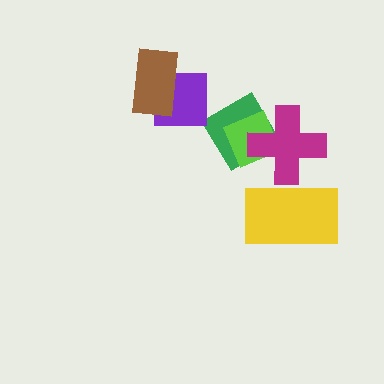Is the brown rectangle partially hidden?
No, no other shape covers it.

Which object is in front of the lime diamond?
The magenta cross is in front of the lime diamond.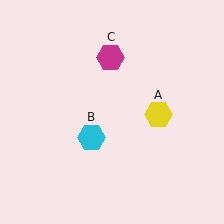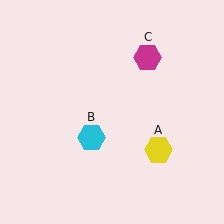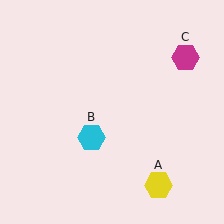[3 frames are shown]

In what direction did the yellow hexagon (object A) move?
The yellow hexagon (object A) moved down.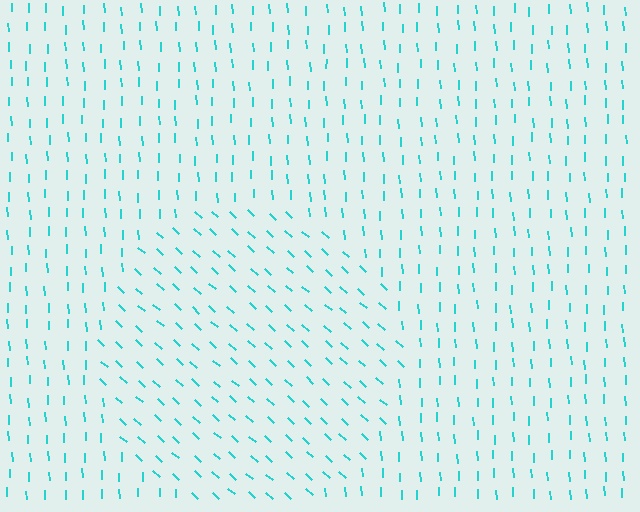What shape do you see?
I see a circle.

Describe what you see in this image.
The image is filled with small cyan line segments. A circle region in the image has lines oriented differently from the surrounding lines, creating a visible texture boundary.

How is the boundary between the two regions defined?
The boundary is defined purely by a change in line orientation (approximately 45 degrees difference). All lines are the same color and thickness.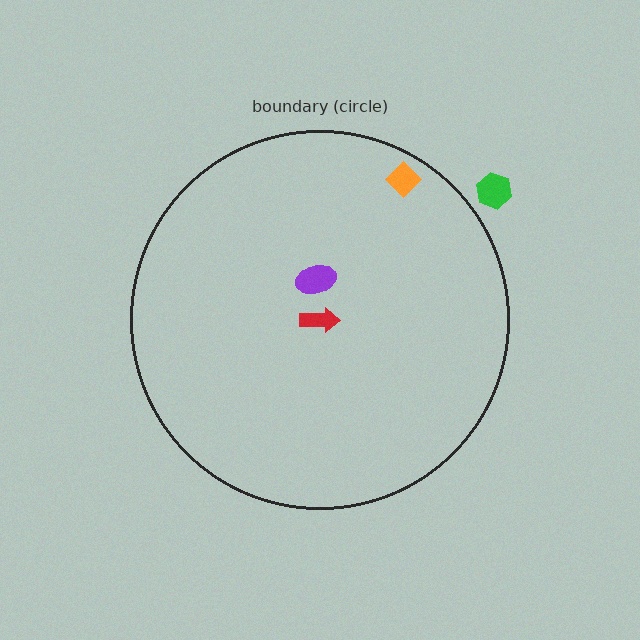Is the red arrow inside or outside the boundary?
Inside.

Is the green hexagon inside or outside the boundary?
Outside.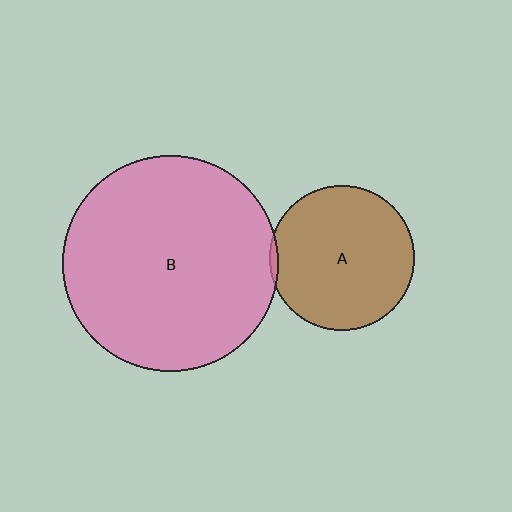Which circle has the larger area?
Circle B (pink).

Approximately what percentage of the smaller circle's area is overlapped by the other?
Approximately 5%.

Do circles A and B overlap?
Yes.